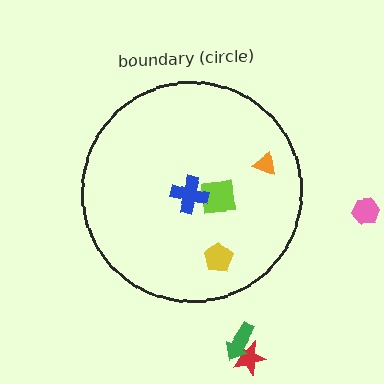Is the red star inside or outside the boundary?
Outside.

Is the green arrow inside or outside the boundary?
Outside.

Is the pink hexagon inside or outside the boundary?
Outside.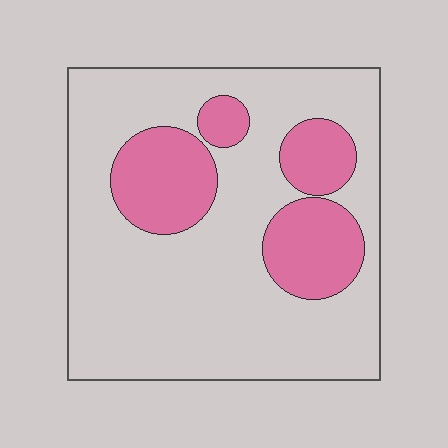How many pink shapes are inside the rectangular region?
4.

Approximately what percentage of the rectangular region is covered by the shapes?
Approximately 25%.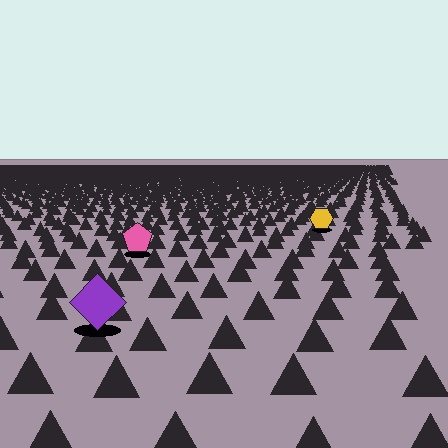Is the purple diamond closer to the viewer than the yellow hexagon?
Yes. The purple diamond is closer — you can tell from the texture gradient: the ground texture is coarser near it.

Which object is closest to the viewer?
The purple diamond is closest. The texture marks near it are larger and more spread out.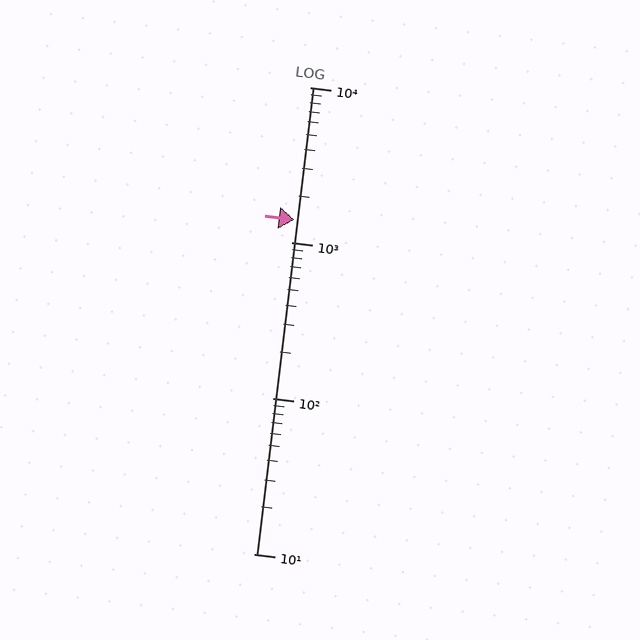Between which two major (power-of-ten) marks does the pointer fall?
The pointer is between 1000 and 10000.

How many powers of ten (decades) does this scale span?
The scale spans 3 decades, from 10 to 10000.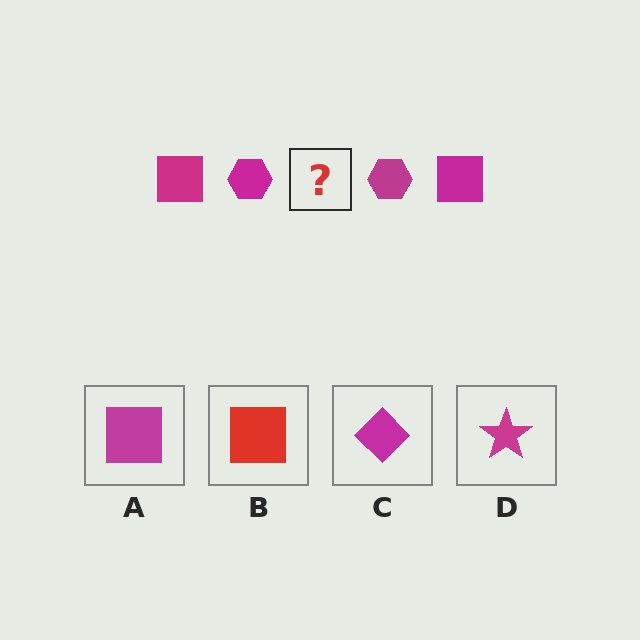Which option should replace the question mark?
Option A.